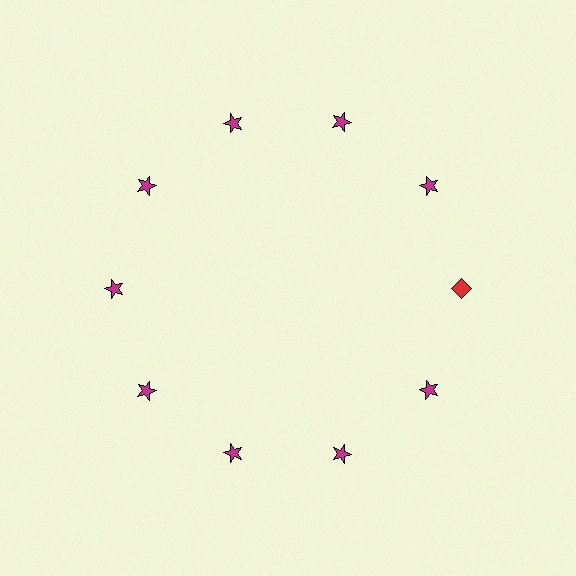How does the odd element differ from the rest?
It differs in both color (red instead of magenta) and shape (diamond instead of star).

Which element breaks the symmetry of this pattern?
The red diamond at roughly the 3 o'clock position breaks the symmetry. All other shapes are magenta stars.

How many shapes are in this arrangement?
There are 10 shapes arranged in a ring pattern.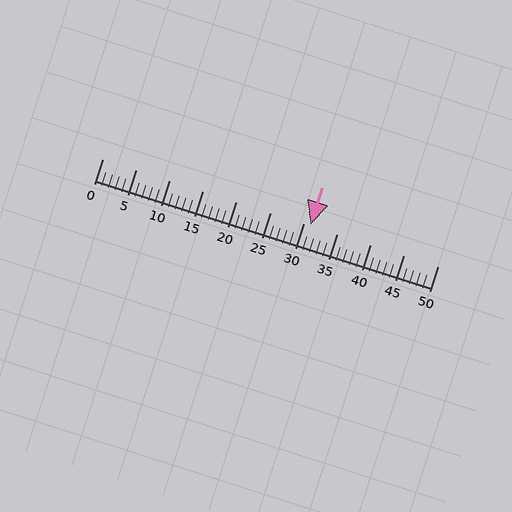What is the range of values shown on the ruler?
The ruler shows values from 0 to 50.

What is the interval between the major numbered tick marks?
The major tick marks are spaced 5 units apart.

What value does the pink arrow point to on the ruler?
The pink arrow points to approximately 31.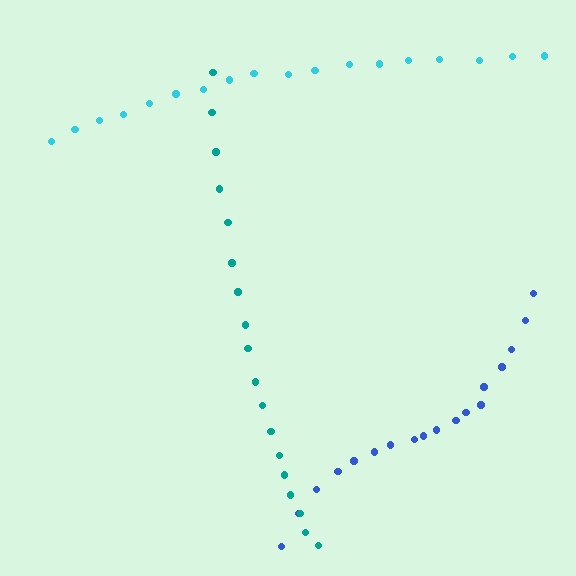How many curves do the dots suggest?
There are 3 distinct paths.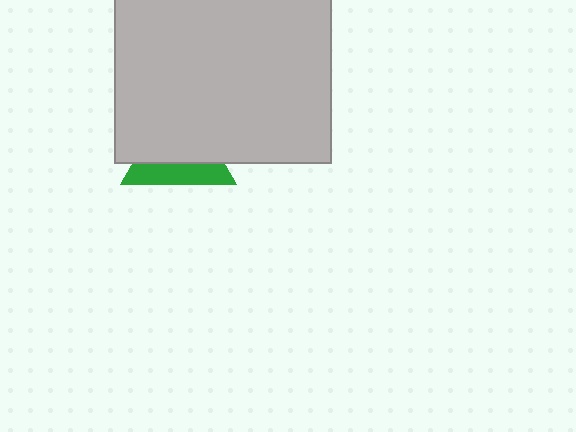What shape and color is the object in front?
The object in front is a light gray rectangle.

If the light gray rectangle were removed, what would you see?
You would see the complete green triangle.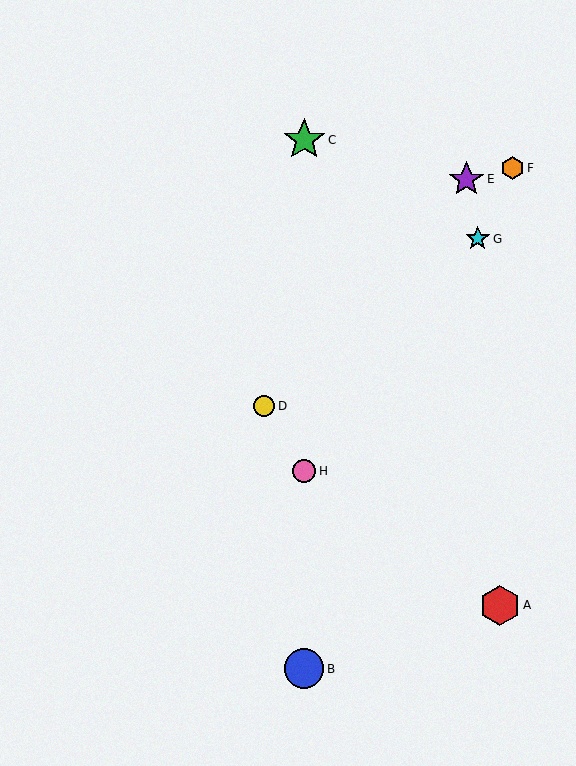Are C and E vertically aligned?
No, C is at x≈304 and E is at x≈466.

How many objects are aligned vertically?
3 objects (B, C, H) are aligned vertically.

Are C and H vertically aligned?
Yes, both are at x≈304.